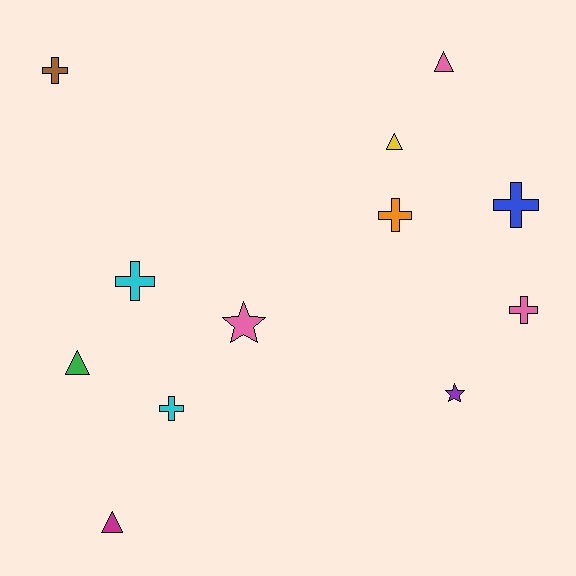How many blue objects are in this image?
There is 1 blue object.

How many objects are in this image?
There are 12 objects.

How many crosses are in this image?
There are 6 crosses.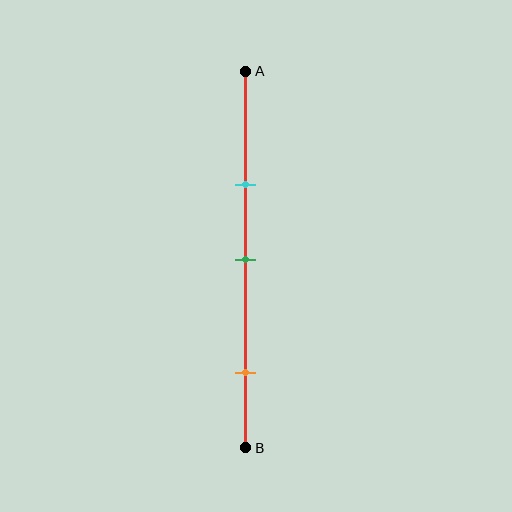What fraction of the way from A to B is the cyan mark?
The cyan mark is approximately 30% (0.3) of the way from A to B.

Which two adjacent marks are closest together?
The cyan and green marks are the closest adjacent pair.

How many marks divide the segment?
There are 3 marks dividing the segment.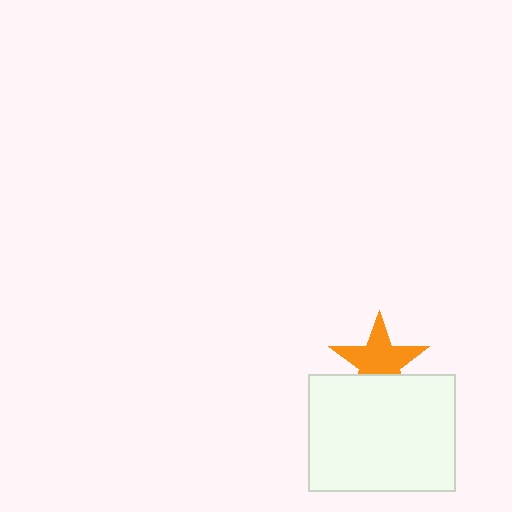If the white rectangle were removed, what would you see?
You would see the complete orange star.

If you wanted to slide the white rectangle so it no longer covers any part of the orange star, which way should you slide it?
Slide it down — that is the most direct way to separate the two shapes.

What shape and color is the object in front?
The object in front is a white rectangle.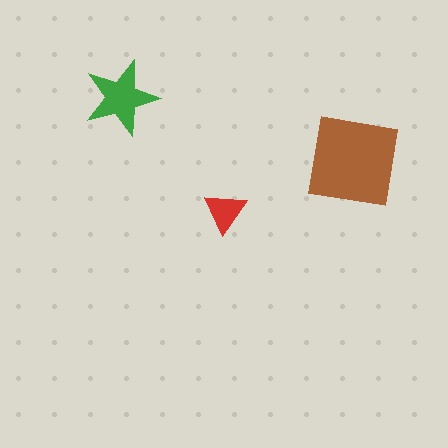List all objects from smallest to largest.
The red triangle, the green star, the brown square.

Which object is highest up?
The green star is topmost.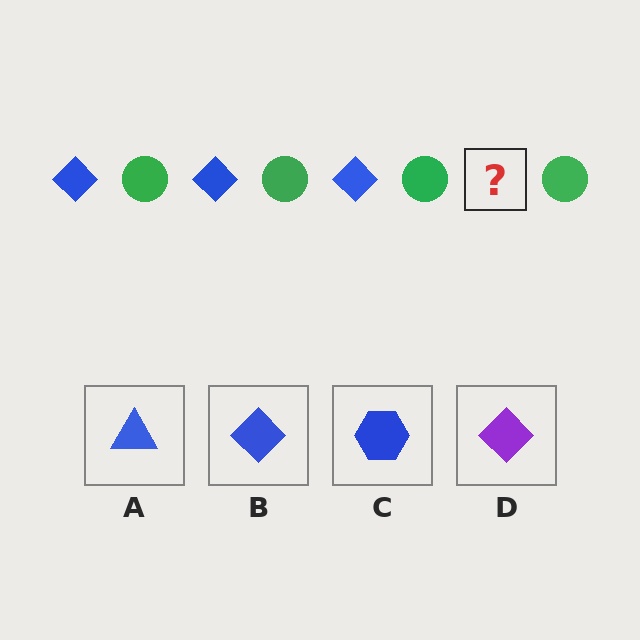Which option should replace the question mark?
Option B.